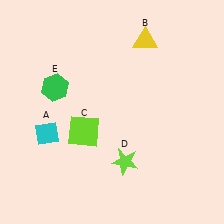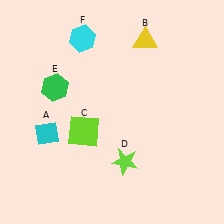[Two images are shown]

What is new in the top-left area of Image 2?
A cyan hexagon (F) was added in the top-left area of Image 2.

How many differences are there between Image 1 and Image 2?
There is 1 difference between the two images.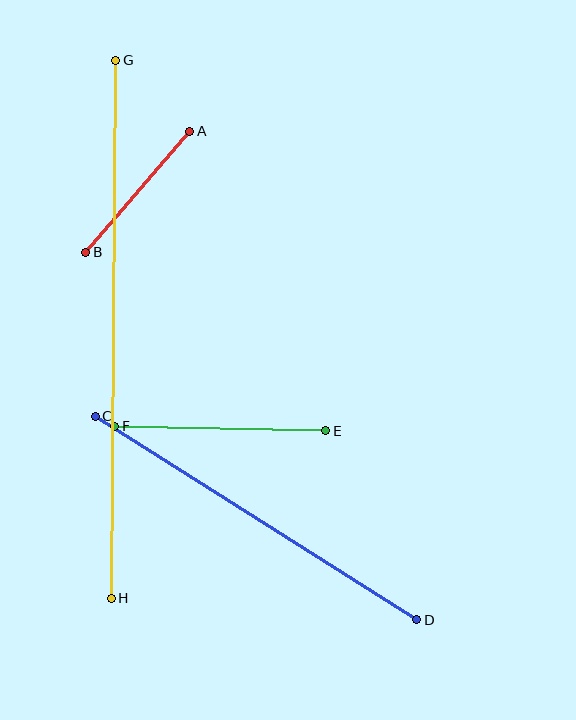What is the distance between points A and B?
The distance is approximately 160 pixels.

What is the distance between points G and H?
The distance is approximately 538 pixels.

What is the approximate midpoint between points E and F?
The midpoint is at approximately (220, 429) pixels.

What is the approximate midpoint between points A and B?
The midpoint is at approximately (138, 192) pixels.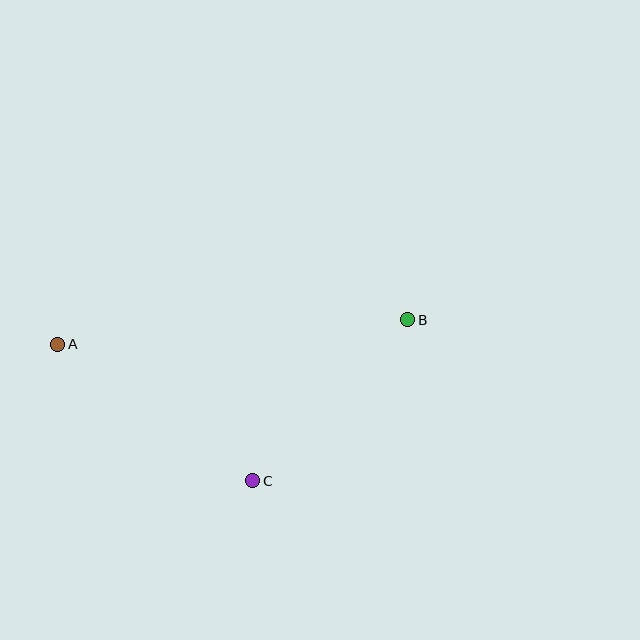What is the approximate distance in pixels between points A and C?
The distance between A and C is approximately 238 pixels.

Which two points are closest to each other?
Points B and C are closest to each other.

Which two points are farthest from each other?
Points A and B are farthest from each other.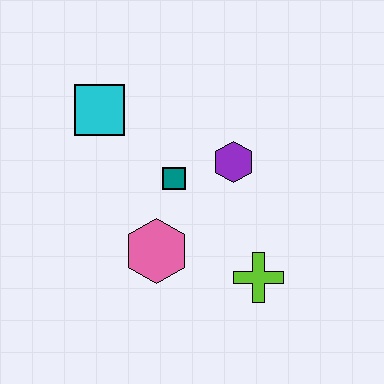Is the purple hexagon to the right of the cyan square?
Yes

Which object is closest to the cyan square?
The teal square is closest to the cyan square.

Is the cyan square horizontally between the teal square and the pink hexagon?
No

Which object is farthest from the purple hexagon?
The cyan square is farthest from the purple hexagon.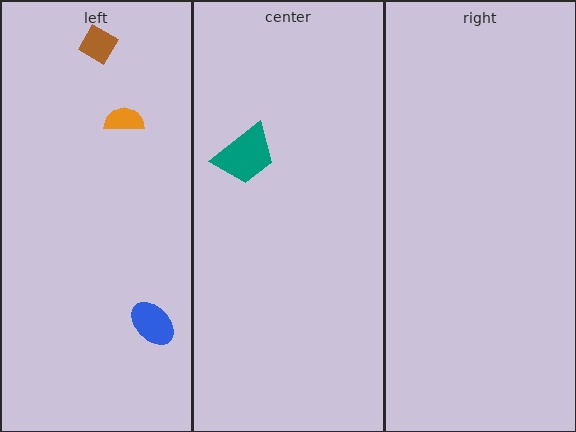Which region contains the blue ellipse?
The left region.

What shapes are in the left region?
The brown diamond, the orange semicircle, the blue ellipse.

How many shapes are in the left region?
3.